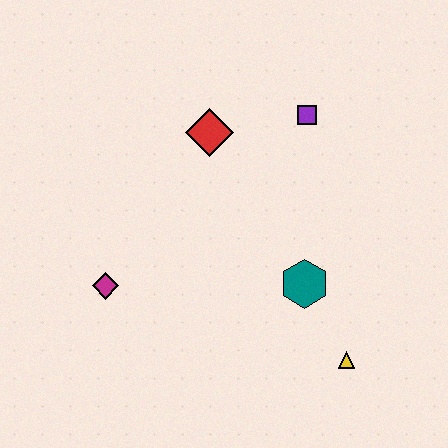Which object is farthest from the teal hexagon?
The magenta diamond is farthest from the teal hexagon.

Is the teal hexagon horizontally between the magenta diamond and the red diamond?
No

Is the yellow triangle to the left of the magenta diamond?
No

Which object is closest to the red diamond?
The purple square is closest to the red diamond.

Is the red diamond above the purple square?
No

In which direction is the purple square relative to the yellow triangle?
The purple square is above the yellow triangle.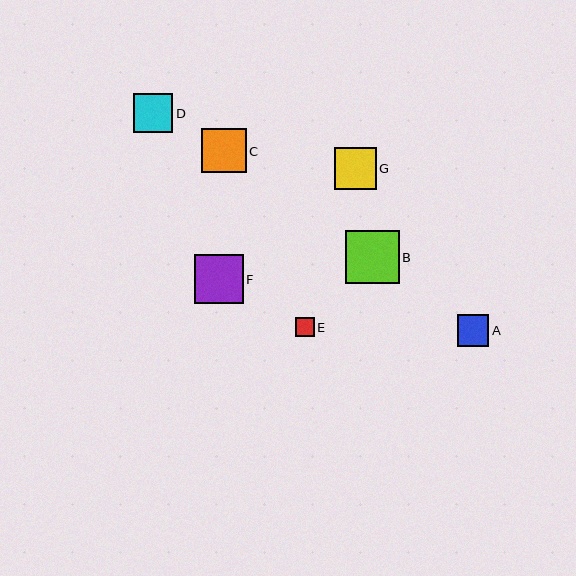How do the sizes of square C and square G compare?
Square C and square G are approximately the same size.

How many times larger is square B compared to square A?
Square B is approximately 1.7 times the size of square A.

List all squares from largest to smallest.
From largest to smallest: B, F, C, G, D, A, E.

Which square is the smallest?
Square E is the smallest with a size of approximately 19 pixels.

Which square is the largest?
Square B is the largest with a size of approximately 53 pixels.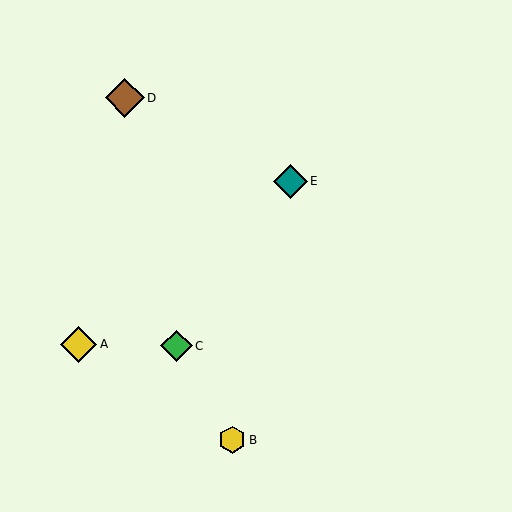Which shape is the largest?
The brown diamond (labeled D) is the largest.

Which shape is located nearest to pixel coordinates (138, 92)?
The brown diamond (labeled D) at (125, 98) is nearest to that location.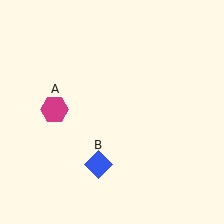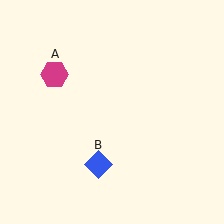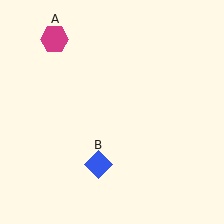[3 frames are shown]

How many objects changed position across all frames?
1 object changed position: magenta hexagon (object A).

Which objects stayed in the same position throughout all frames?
Blue diamond (object B) remained stationary.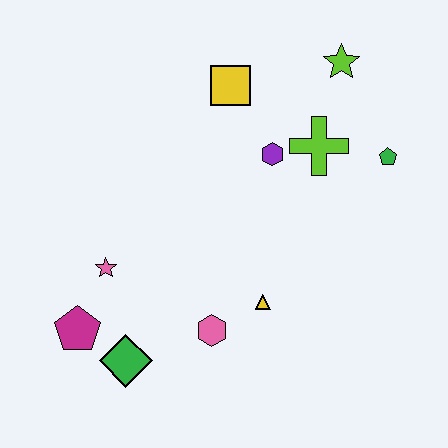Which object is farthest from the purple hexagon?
The magenta pentagon is farthest from the purple hexagon.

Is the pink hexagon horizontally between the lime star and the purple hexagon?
No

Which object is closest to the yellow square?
The purple hexagon is closest to the yellow square.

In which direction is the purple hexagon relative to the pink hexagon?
The purple hexagon is above the pink hexagon.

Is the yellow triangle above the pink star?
No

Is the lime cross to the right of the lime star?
No